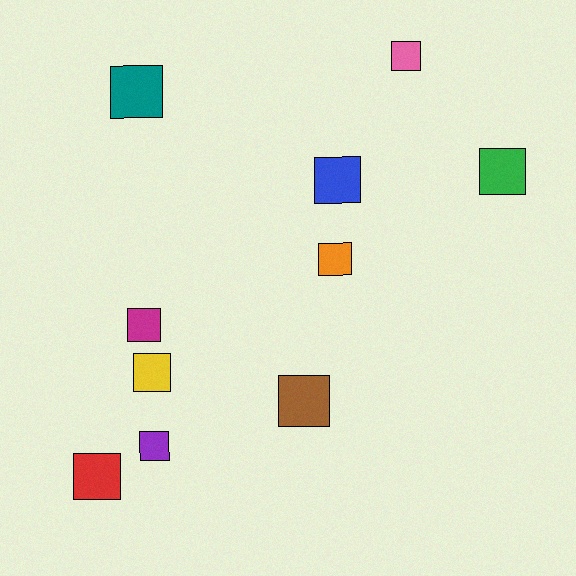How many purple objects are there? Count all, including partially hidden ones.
There is 1 purple object.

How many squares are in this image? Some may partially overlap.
There are 10 squares.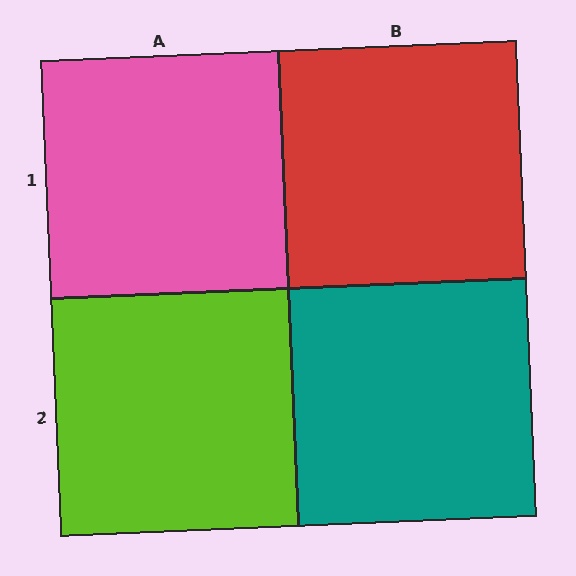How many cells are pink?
1 cell is pink.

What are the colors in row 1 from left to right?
Pink, red.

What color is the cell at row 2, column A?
Lime.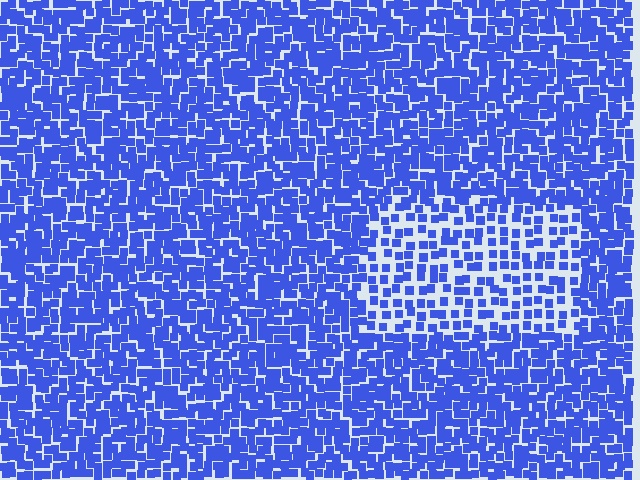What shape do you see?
I see a rectangle.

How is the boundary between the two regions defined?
The boundary is defined by a change in element density (approximately 1.9x ratio). All elements are the same color, size, and shape.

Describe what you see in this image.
The image contains small blue elements arranged at two different densities. A rectangle-shaped region is visible where the elements are less densely packed than the surrounding area.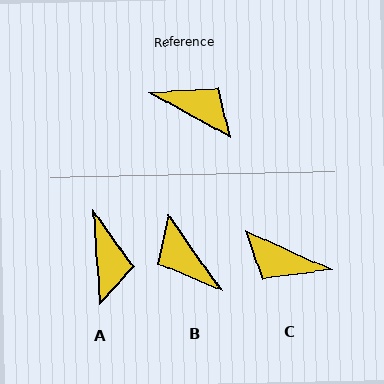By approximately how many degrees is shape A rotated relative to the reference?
Approximately 57 degrees clockwise.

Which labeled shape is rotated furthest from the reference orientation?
C, about 175 degrees away.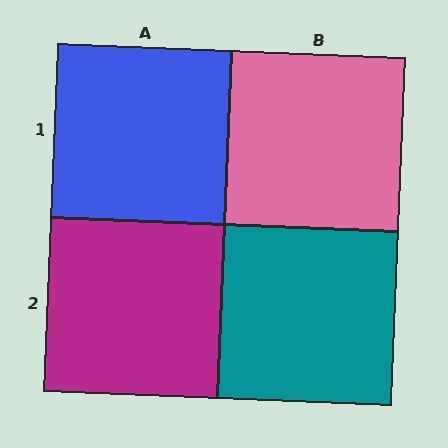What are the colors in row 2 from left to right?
Magenta, teal.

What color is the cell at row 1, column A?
Blue.